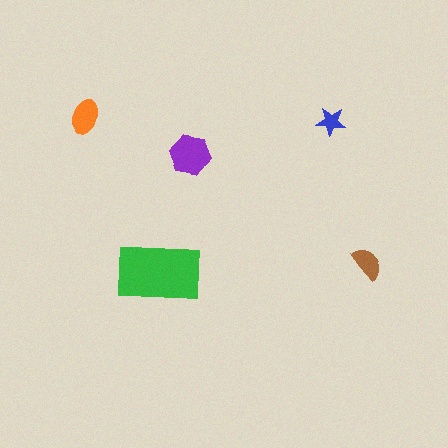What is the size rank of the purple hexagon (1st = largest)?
2nd.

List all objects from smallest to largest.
The blue star, the brown semicircle, the orange ellipse, the purple hexagon, the green rectangle.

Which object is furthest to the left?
The orange ellipse is leftmost.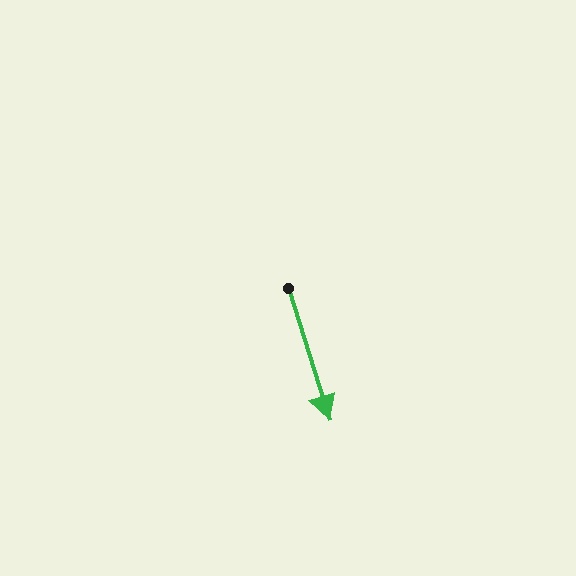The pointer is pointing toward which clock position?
Roughly 5 o'clock.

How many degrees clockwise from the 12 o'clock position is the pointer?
Approximately 163 degrees.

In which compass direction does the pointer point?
South.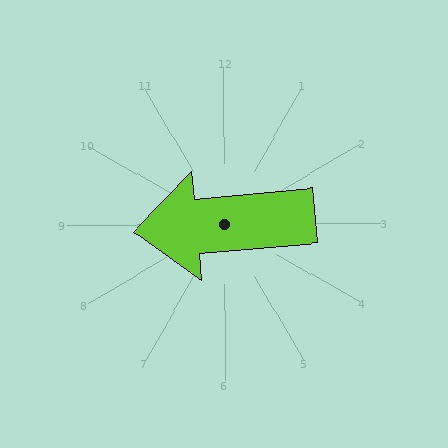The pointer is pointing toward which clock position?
Roughly 9 o'clock.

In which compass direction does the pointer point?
West.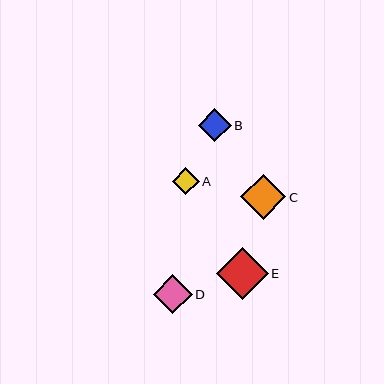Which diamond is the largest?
Diamond E is the largest with a size of approximately 52 pixels.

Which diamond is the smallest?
Diamond A is the smallest with a size of approximately 27 pixels.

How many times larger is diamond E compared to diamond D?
Diamond E is approximately 1.3 times the size of diamond D.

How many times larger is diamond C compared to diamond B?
Diamond C is approximately 1.4 times the size of diamond B.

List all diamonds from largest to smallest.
From largest to smallest: E, C, D, B, A.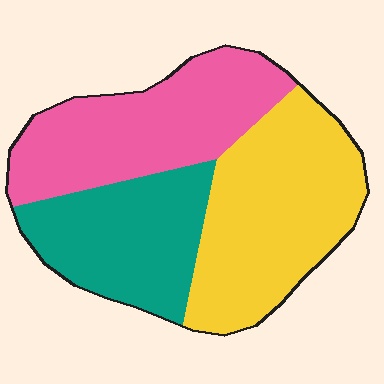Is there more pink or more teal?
Pink.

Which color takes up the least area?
Teal, at roughly 30%.